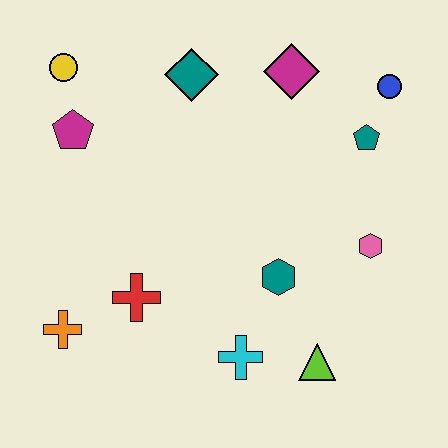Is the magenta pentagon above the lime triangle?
Yes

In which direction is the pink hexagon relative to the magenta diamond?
The pink hexagon is below the magenta diamond.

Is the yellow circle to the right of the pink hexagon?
No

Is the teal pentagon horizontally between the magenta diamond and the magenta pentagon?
No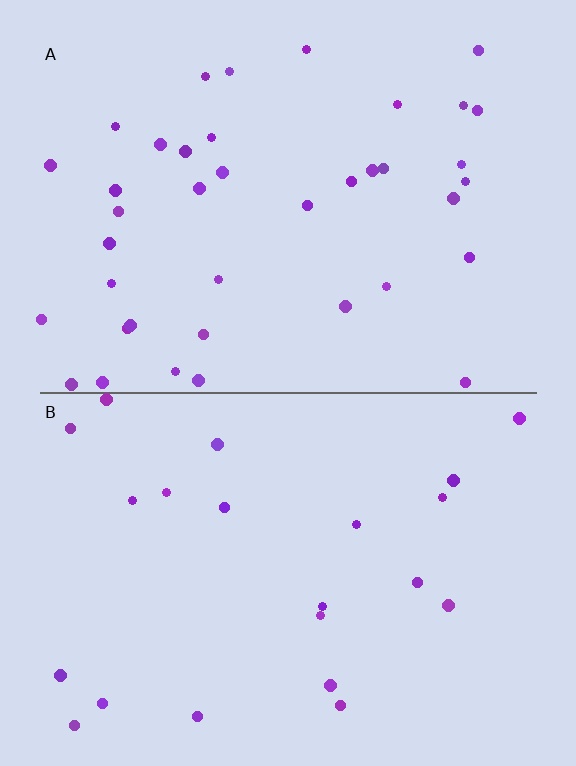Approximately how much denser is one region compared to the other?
Approximately 1.8× — region A over region B.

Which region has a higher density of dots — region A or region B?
A (the top).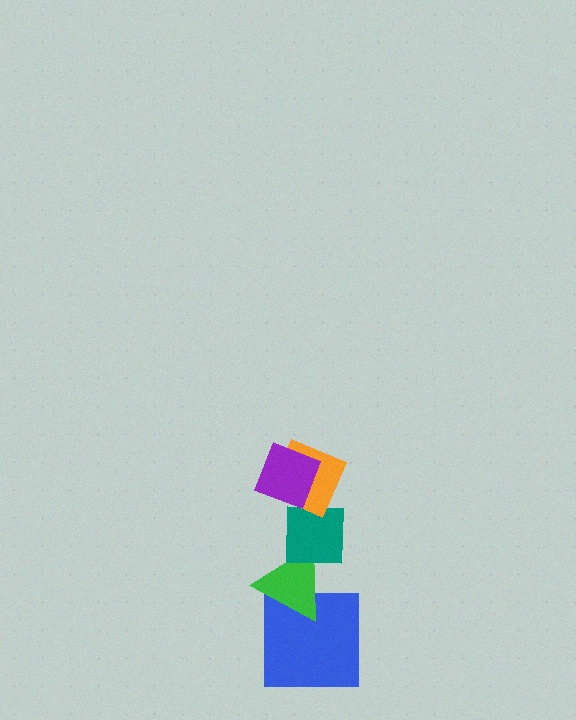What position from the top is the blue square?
The blue square is 5th from the top.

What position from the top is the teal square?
The teal square is 3rd from the top.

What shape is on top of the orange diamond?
The purple diamond is on top of the orange diamond.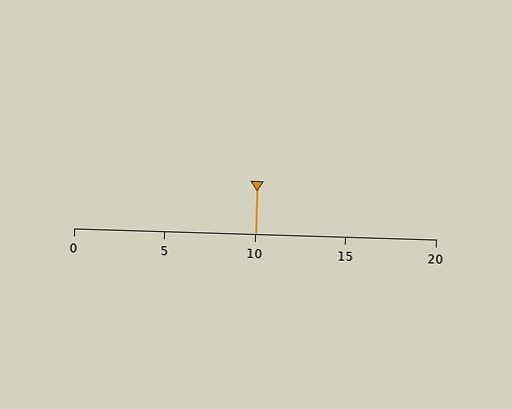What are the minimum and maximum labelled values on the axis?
The axis runs from 0 to 20.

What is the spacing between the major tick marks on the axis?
The major ticks are spaced 5 apart.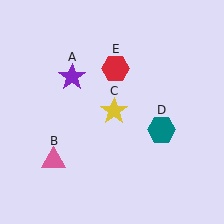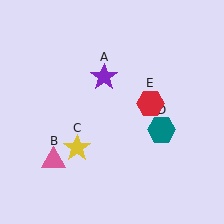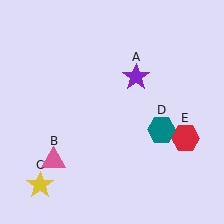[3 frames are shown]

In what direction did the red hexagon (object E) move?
The red hexagon (object E) moved down and to the right.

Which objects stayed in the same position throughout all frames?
Pink triangle (object B) and teal hexagon (object D) remained stationary.